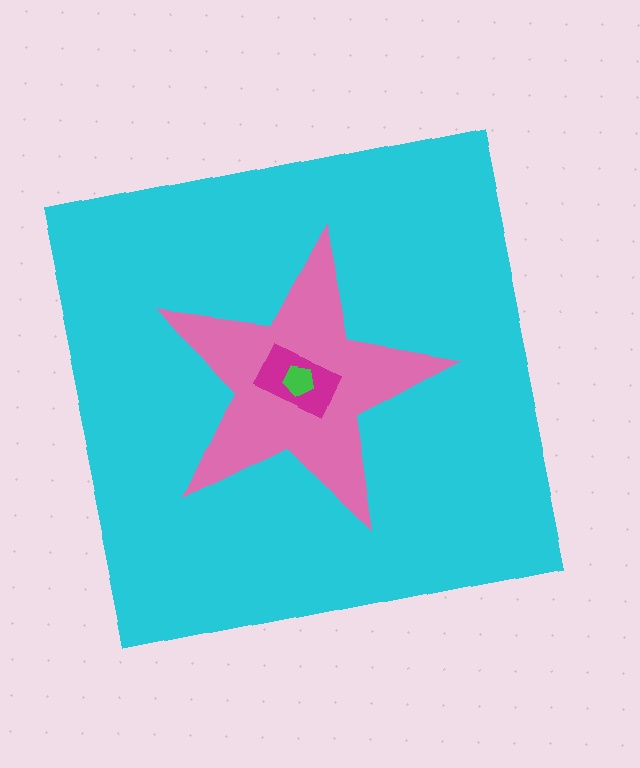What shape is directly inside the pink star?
The magenta rectangle.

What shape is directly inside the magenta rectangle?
The green pentagon.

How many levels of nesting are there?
4.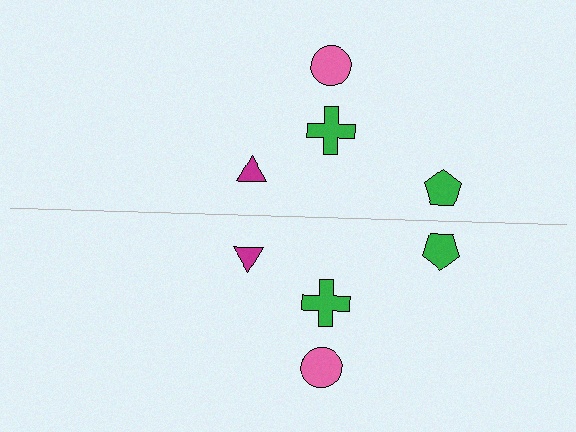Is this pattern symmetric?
Yes, this pattern has bilateral (reflection) symmetry.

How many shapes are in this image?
There are 8 shapes in this image.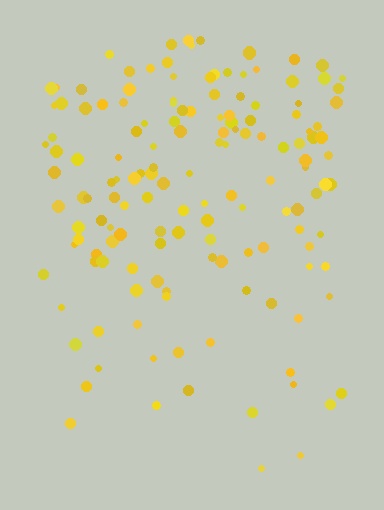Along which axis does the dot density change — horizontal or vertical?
Vertical.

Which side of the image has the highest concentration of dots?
The top.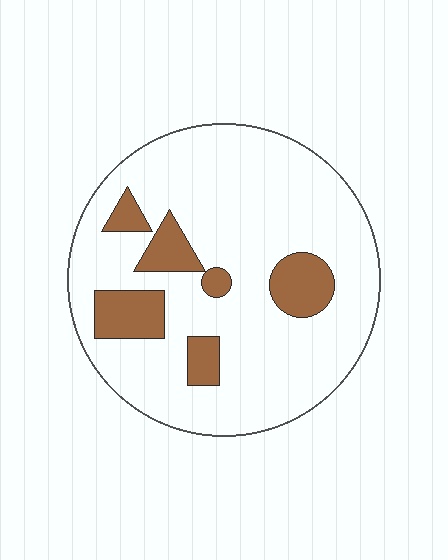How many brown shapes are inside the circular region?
6.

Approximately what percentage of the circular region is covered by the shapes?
Approximately 15%.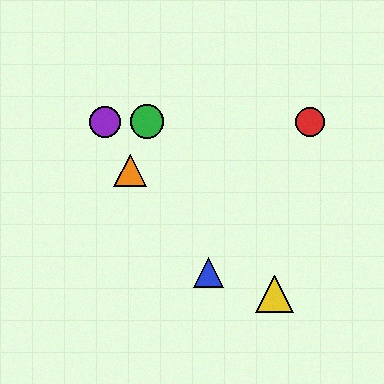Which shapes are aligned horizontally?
The red circle, the green circle, the purple circle are aligned horizontally.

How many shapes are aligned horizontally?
3 shapes (the red circle, the green circle, the purple circle) are aligned horizontally.